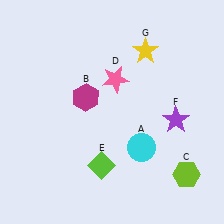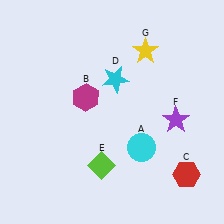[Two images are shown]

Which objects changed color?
C changed from lime to red. D changed from pink to cyan.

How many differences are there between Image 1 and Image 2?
There are 2 differences between the two images.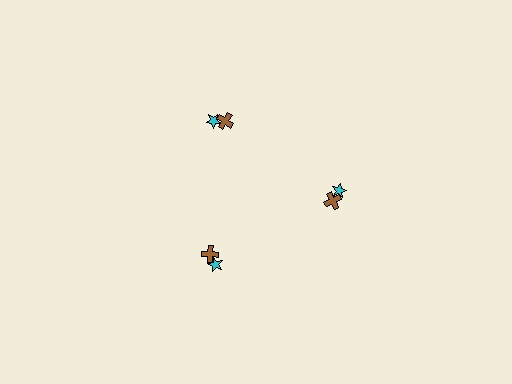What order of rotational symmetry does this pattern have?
This pattern has 3-fold rotational symmetry.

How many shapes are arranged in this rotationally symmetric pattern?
There are 6 shapes, arranged in 3 groups of 2.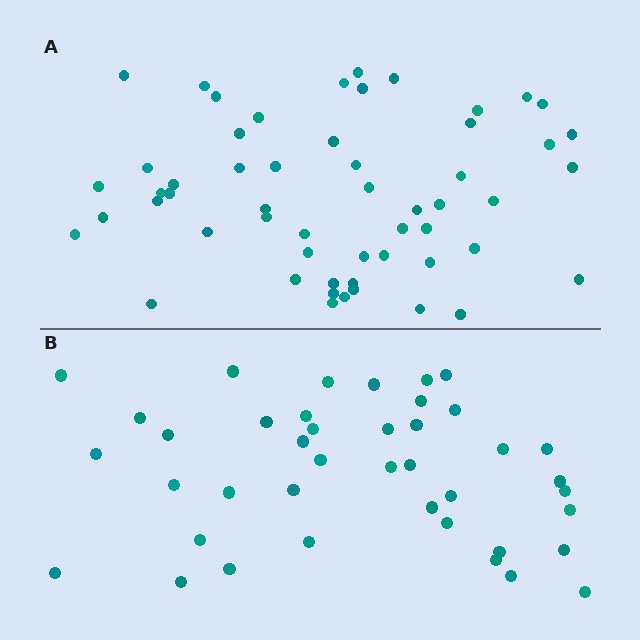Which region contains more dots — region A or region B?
Region A (the top region) has more dots.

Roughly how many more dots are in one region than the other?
Region A has approximately 15 more dots than region B.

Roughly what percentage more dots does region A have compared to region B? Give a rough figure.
About 35% more.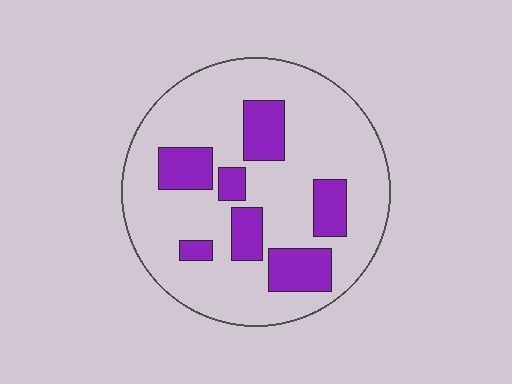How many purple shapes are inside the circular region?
7.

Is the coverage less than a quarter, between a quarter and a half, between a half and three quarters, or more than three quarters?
Less than a quarter.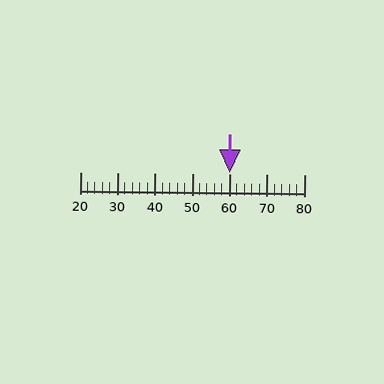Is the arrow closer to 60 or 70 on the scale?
The arrow is closer to 60.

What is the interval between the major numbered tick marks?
The major tick marks are spaced 10 units apart.